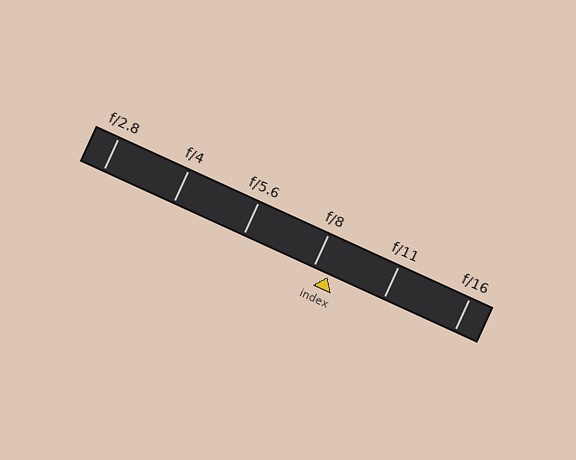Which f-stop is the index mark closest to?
The index mark is closest to f/8.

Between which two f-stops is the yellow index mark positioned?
The index mark is between f/8 and f/11.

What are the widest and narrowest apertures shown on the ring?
The widest aperture shown is f/2.8 and the narrowest is f/16.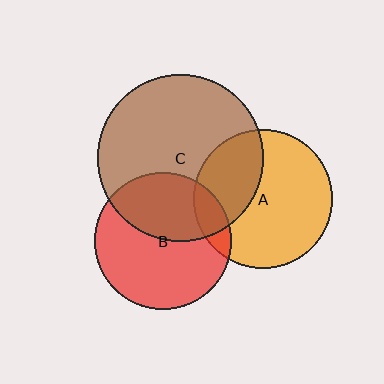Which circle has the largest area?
Circle C (brown).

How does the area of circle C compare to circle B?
Approximately 1.5 times.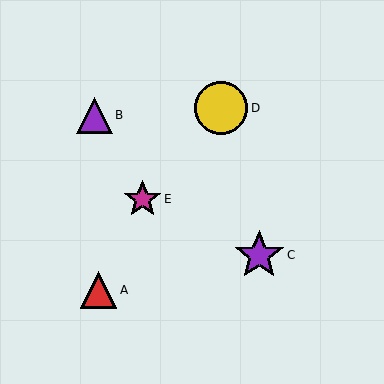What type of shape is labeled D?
Shape D is a yellow circle.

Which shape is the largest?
The yellow circle (labeled D) is the largest.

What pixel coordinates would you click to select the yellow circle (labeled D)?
Click at (221, 108) to select the yellow circle D.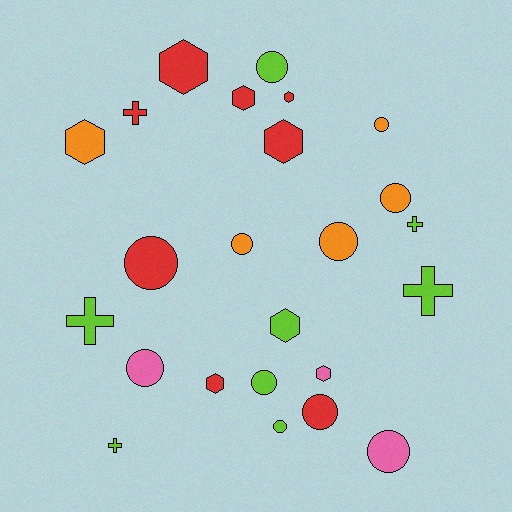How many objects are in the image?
There are 24 objects.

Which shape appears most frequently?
Circle, with 11 objects.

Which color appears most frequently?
Red, with 8 objects.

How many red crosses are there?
There is 1 red cross.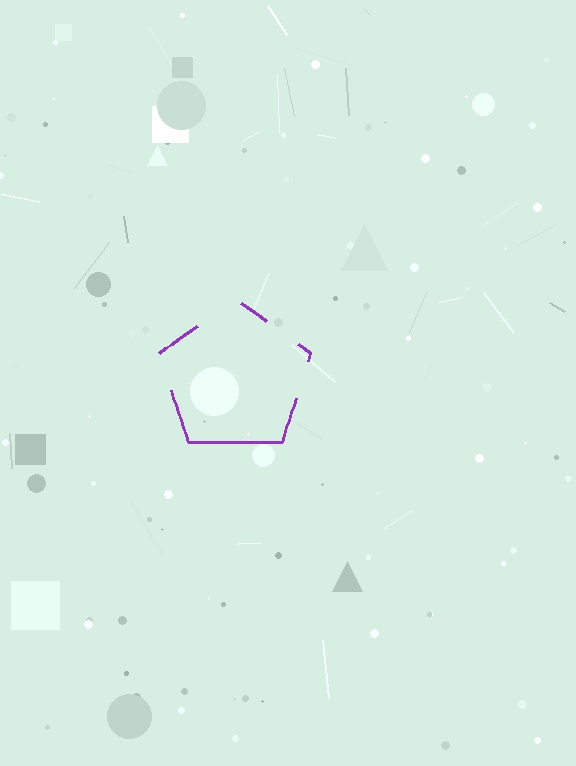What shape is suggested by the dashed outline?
The dashed outline suggests a pentagon.